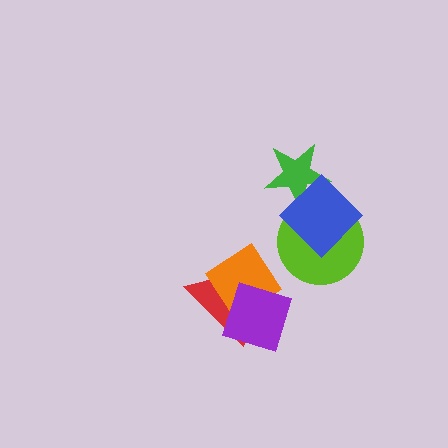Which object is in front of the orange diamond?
The purple square is in front of the orange diamond.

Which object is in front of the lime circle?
The blue diamond is in front of the lime circle.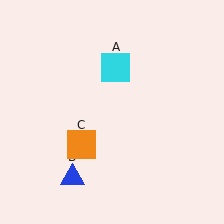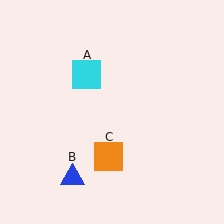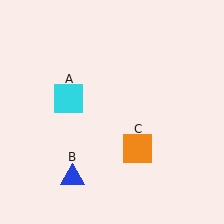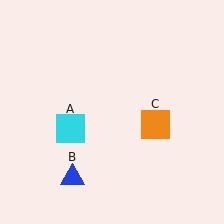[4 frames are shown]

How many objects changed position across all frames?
2 objects changed position: cyan square (object A), orange square (object C).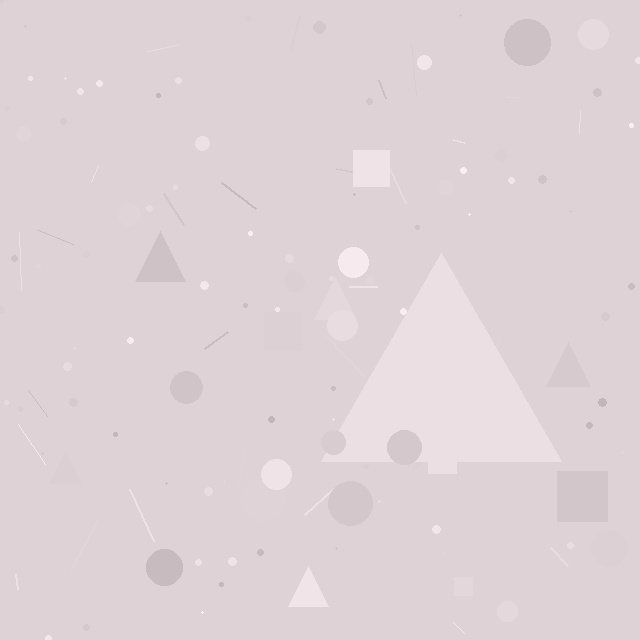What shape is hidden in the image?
A triangle is hidden in the image.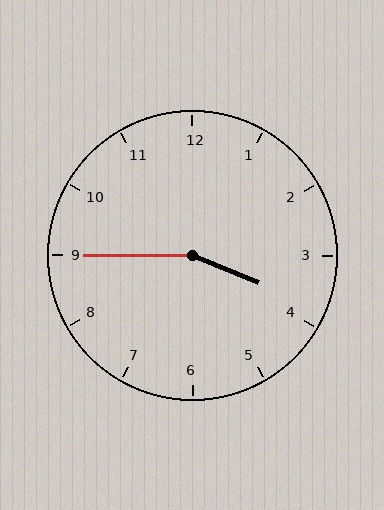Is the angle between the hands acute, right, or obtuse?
It is obtuse.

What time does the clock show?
3:45.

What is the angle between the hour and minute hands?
Approximately 158 degrees.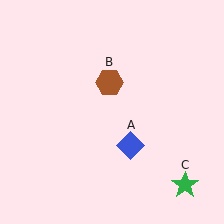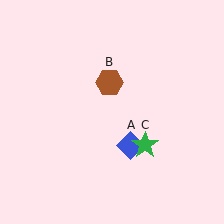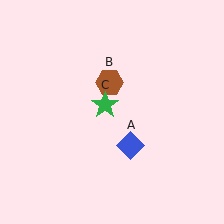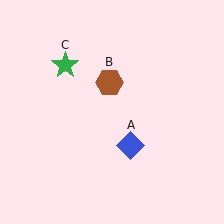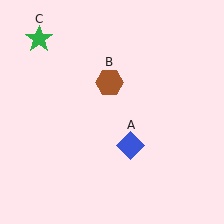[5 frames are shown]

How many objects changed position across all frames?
1 object changed position: green star (object C).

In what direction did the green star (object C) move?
The green star (object C) moved up and to the left.